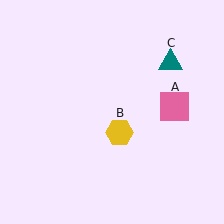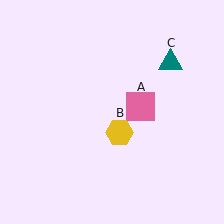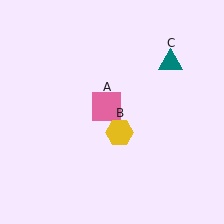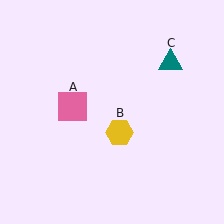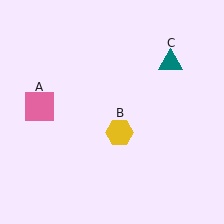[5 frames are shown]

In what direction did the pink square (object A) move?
The pink square (object A) moved left.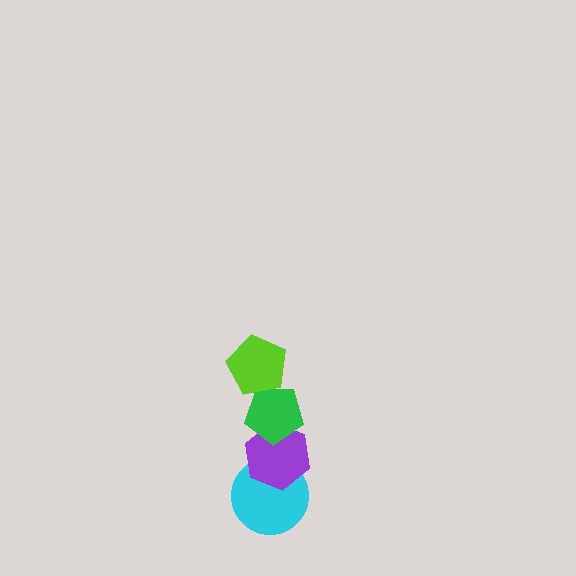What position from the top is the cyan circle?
The cyan circle is 4th from the top.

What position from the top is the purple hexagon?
The purple hexagon is 3rd from the top.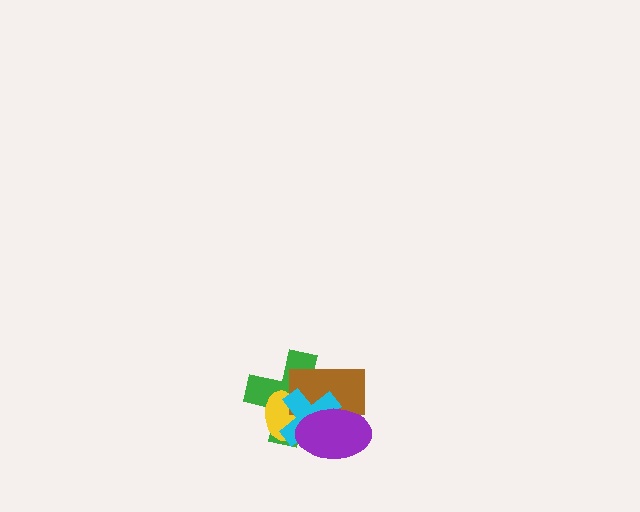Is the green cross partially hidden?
Yes, it is partially covered by another shape.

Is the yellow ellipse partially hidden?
Yes, it is partially covered by another shape.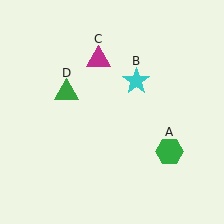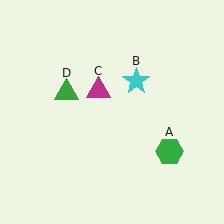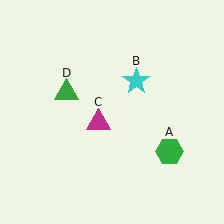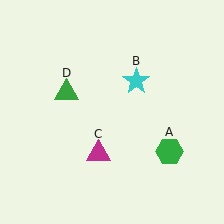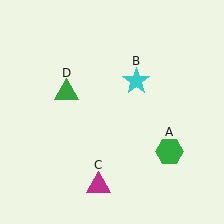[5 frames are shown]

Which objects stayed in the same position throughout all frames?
Green hexagon (object A) and cyan star (object B) and green triangle (object D) remained stationary.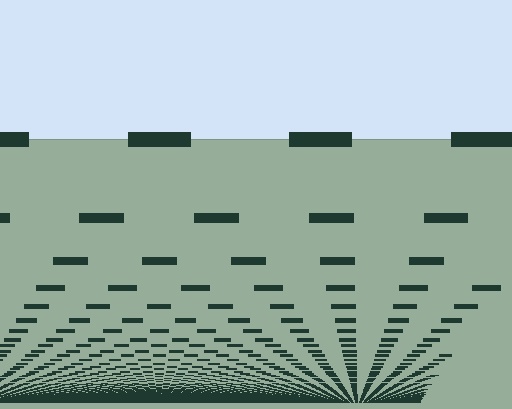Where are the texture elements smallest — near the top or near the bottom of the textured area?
Near the bottom.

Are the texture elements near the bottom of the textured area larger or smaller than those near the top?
Smaller. The gradient is inverted — elements near the bottom are smaller and denser.